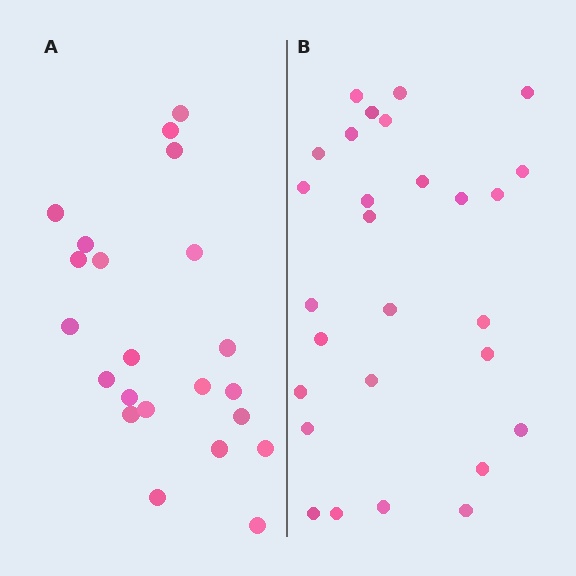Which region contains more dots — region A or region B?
Region B (the right region) has more dots.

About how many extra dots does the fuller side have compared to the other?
Region B has about 6 more dots than region A.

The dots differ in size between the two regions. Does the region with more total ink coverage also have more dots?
No. Region A has more total ink coverage because its dots are larger, but region B actually contains more individual dots. Total area can be misleading — the number of items is what matters here.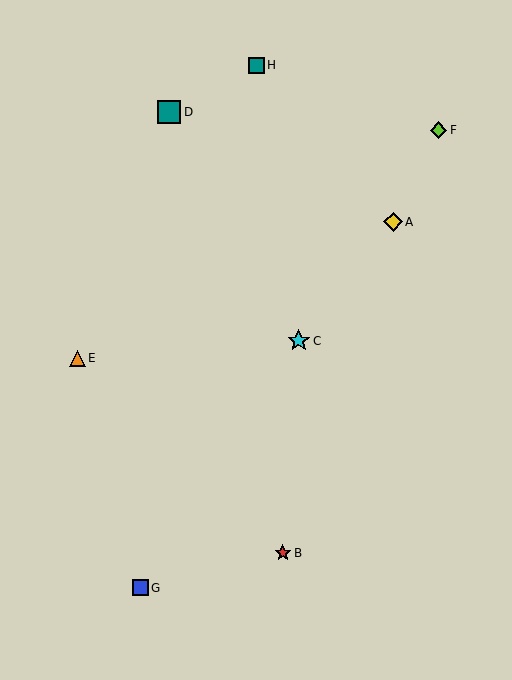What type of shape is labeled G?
Shape G is a blue square.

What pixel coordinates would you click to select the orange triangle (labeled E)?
Click at (77, 358) to select the orange triangle E.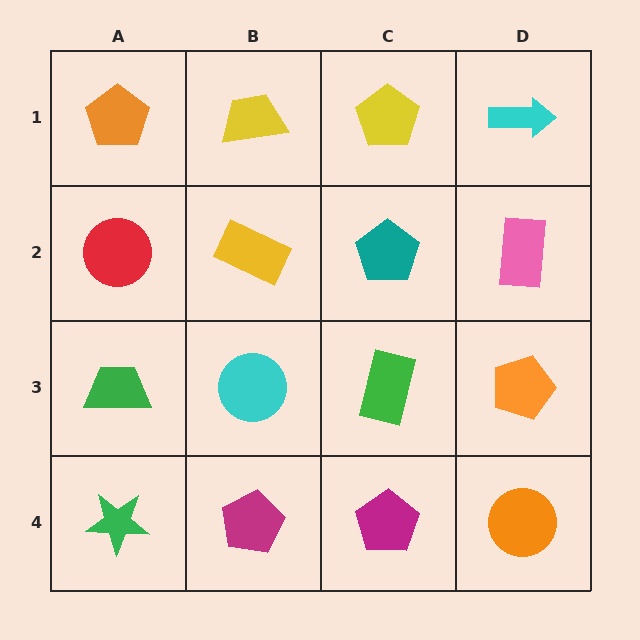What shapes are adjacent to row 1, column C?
A teal pentagon (row 2, column C), a yellow trapezoid (row 1, column B), a cyan arrow (row 1, column D).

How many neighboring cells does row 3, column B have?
4.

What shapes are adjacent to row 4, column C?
A green rectangle (row 3, column C), a magenta pentagon (row 4, column B), an orange circle (row 4, column D).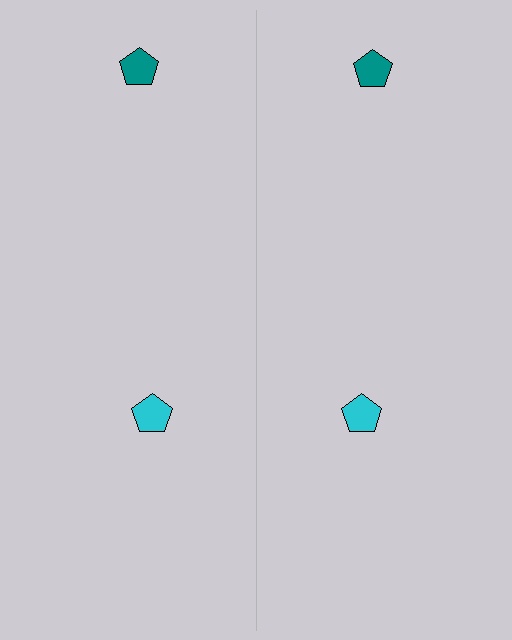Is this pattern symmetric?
Yes, this pattern has bilateral (reflection) symmetry.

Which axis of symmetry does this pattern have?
The pattern has a vertical axis of symmetry running through the center of the image.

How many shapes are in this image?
There are 4 shapes in this image.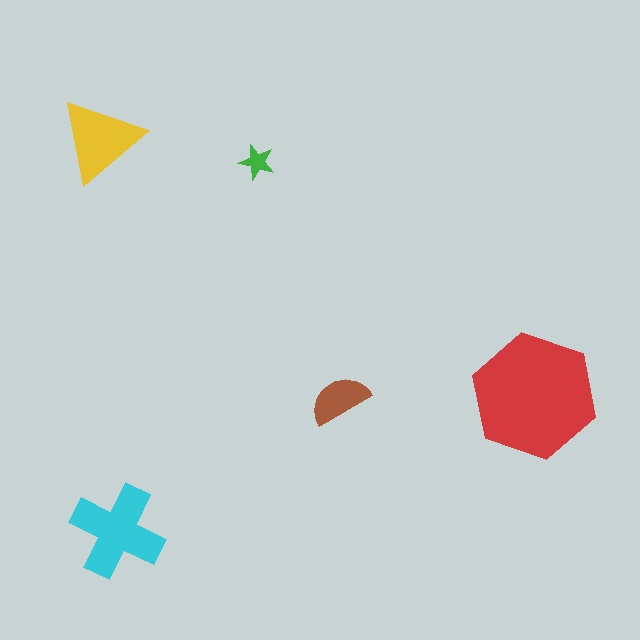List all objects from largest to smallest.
The red hexagon, the cyan cross, the yellow triangle, the brown semicircle, the green star.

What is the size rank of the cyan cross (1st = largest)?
2nd.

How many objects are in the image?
There are 5 objects in the image.